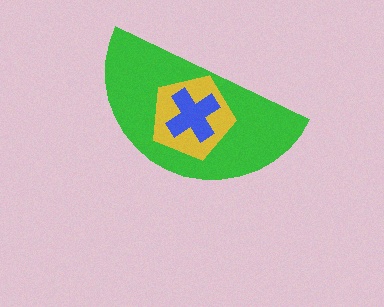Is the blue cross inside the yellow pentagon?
Yes.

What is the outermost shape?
The green semicircle.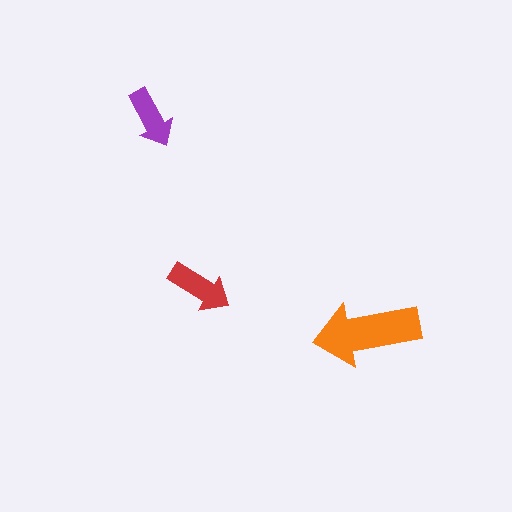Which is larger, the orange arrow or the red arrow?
The orange one.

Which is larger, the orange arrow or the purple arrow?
The orange one.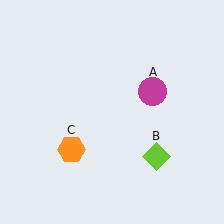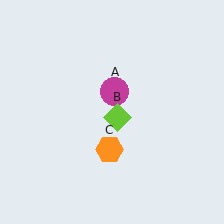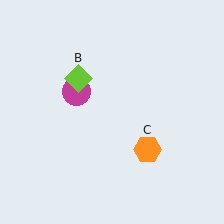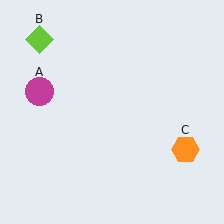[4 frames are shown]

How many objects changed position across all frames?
3 objects changed position: magenta circle (object A), lime diamond (object B), orange hexagon (object C).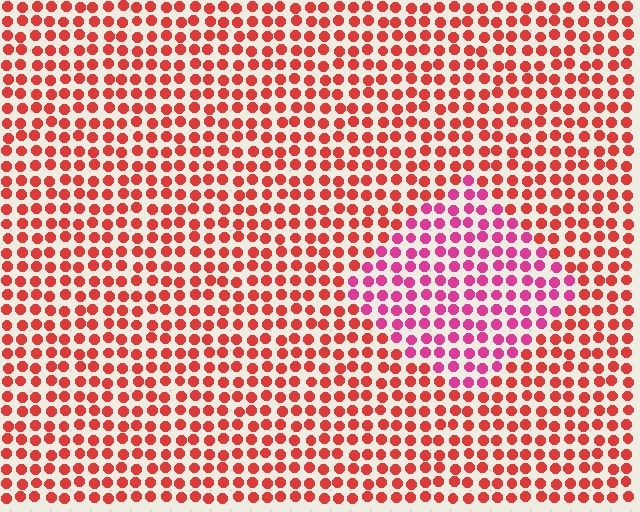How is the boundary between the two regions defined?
The boundary is defined purely by a slight shift in hue (about 35 degrees). Spacing, size, and orientation are identical on both sides.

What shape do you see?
I see a diamond.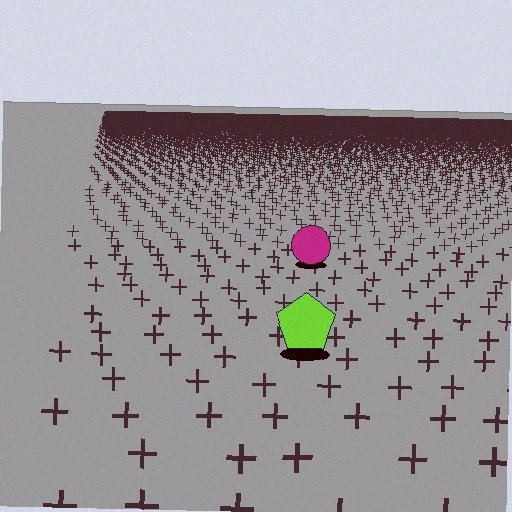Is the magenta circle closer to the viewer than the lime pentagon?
No. The lime pentagon is closer — you can tell from the texture gradient: the ground texture is coarser near it.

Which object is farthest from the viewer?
The magenta circle is farthest from the viewer. It appears smaller and the ground texture around it is denser.